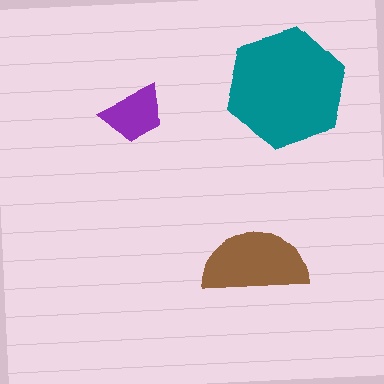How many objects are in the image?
There are 3 objects in the image.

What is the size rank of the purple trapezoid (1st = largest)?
3rd.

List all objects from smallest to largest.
The purple trapezoid, the brown semicircle, the teal hexagon.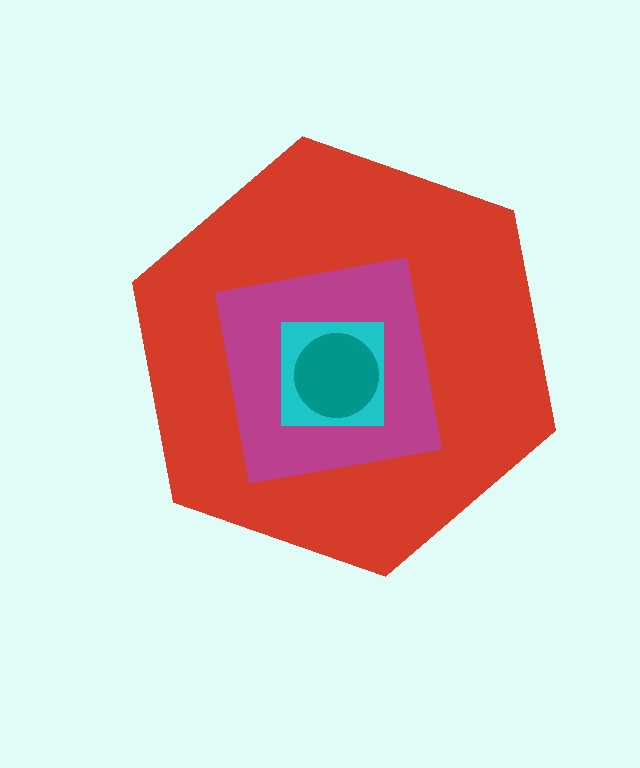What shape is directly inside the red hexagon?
The magenta square.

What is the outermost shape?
The red hexagon.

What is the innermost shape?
The teal circle.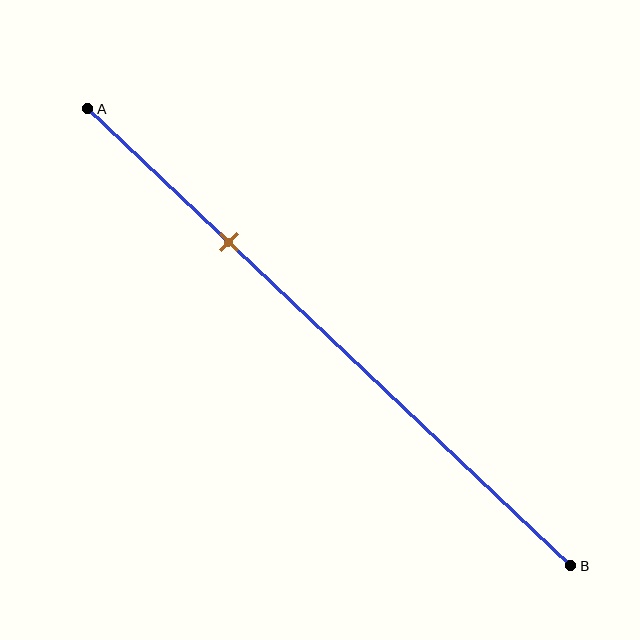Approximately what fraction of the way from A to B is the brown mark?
The brown mark is approximately 30% of the way from A to B.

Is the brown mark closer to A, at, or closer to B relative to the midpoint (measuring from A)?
The brown mark is closer to point A than the midpoint of segment AB.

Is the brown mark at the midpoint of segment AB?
No, the mark is at about 30% from A, not at the 50% midpoint.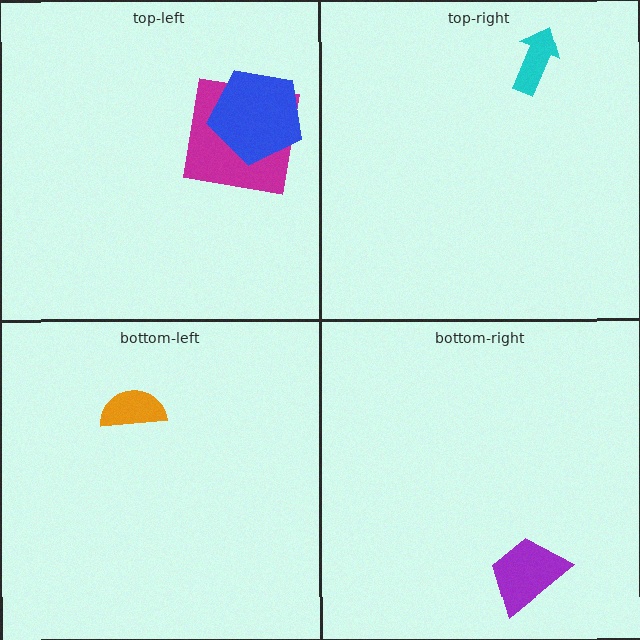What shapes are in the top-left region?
The magenta square, the blue pentagon.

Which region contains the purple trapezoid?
The bottom-right region.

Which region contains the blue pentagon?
The top-left region.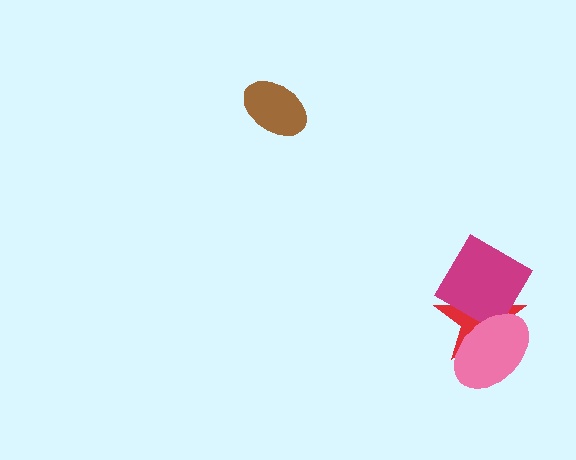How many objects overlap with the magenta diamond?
2 objects overlap with the magenta diamond.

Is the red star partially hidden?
Yes, it is partially covered by another shape.